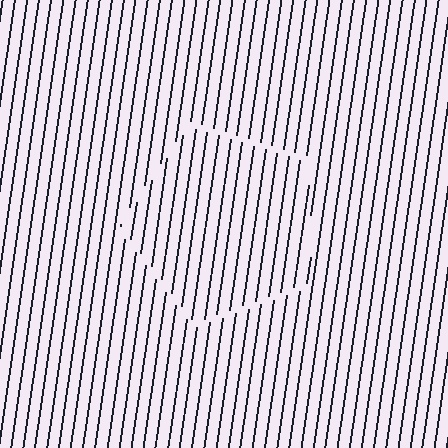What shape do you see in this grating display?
An illusory pentagon. The interior of the shape contains the same grating, shifted by half a period — the contour is defined by the phase discontinuity where line-ends from the inner and outer gratings abut.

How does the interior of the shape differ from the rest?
The interior of the shape contains the same grating, shifted by half a period — the contour is defined by the phase discontinuity where line-ends from the inner and outer gratings abut.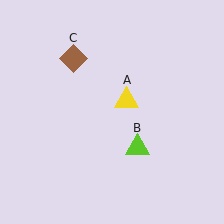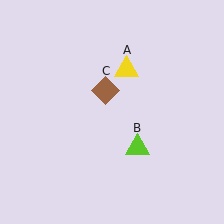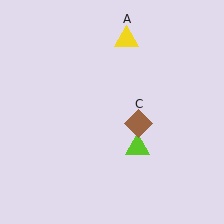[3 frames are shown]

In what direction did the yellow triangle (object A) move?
The yellow triangle (object A) moved up.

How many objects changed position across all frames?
2 objects changed position: yellow triangle (object A), brown diamond (object C).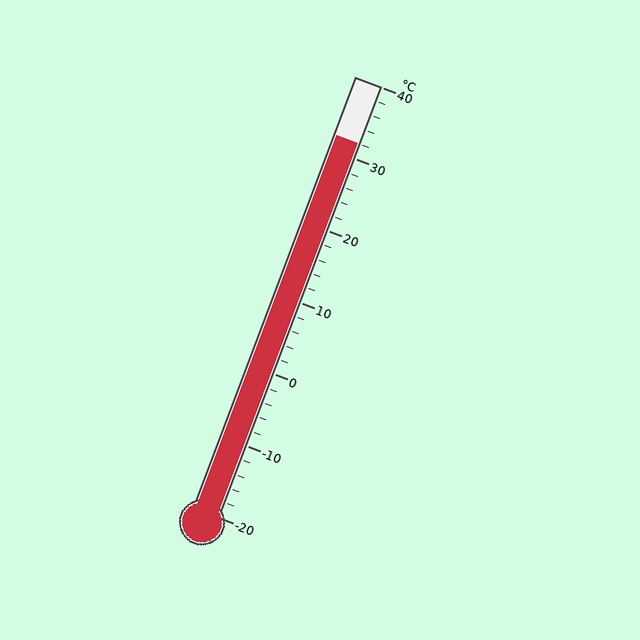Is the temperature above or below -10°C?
The temperature is above -10°C.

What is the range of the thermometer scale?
The thermometer scale ranges from -20°C to 40°C.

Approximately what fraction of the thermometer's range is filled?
The thermometer is filled to approximately 85% of its range.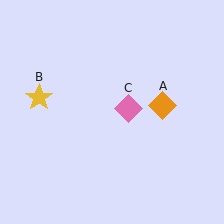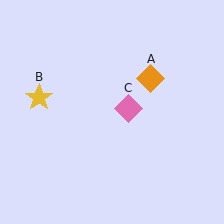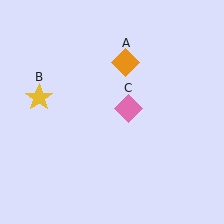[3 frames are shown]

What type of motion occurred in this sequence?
The orange diamond (object A) rotated counterclockwise around the center of the scene.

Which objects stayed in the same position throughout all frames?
Yellow star (object B) and pink diamond (object C) remained stationary.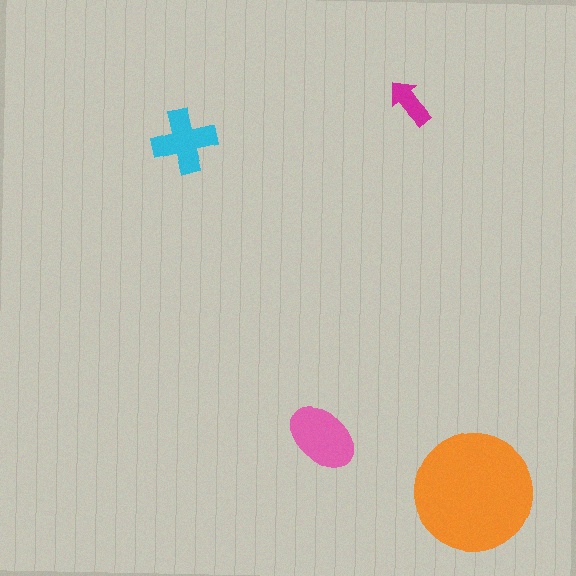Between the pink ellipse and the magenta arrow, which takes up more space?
The pink ellipse.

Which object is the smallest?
The magenta arrow.